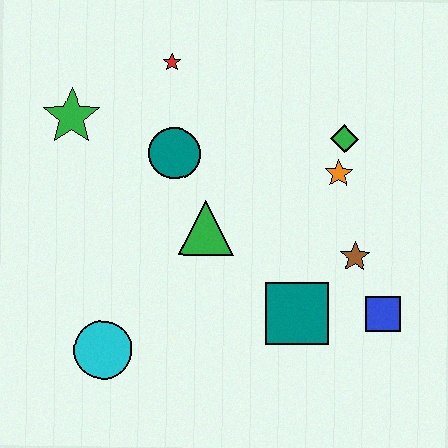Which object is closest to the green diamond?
The orange star is closest to the green diamond.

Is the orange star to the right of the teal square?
Yes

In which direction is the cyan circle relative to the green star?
The cyan circle is below the green star.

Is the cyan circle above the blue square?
No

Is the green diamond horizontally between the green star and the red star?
No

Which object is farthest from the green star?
The blue square is farthest from the green star.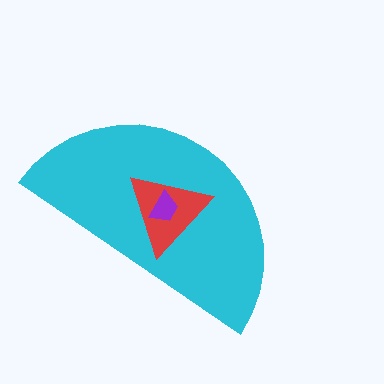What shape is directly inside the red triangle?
The purple trapezoid.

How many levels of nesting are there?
3.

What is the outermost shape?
The cyan semicircle.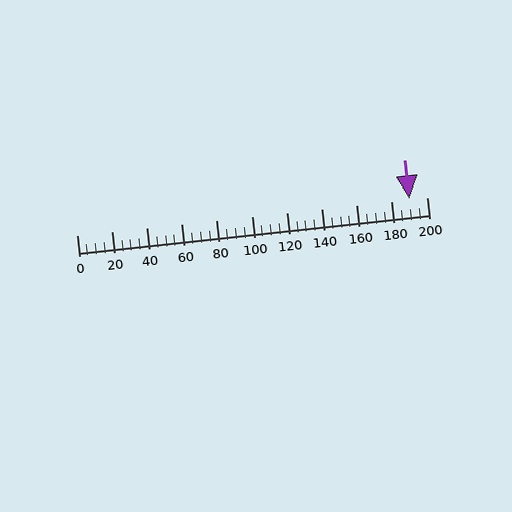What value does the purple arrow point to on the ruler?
The purple arrow points to approximately 190.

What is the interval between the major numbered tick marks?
The major tick marks are spaced 20 units apart.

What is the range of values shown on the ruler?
The ruler shows values from 0 to 200.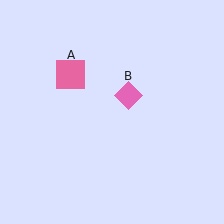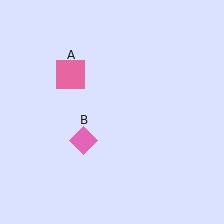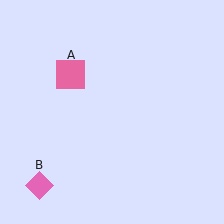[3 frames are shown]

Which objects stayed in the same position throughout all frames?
Pink square (object A) remained stationary.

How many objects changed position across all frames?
1 object changed position: pink diamond (object B).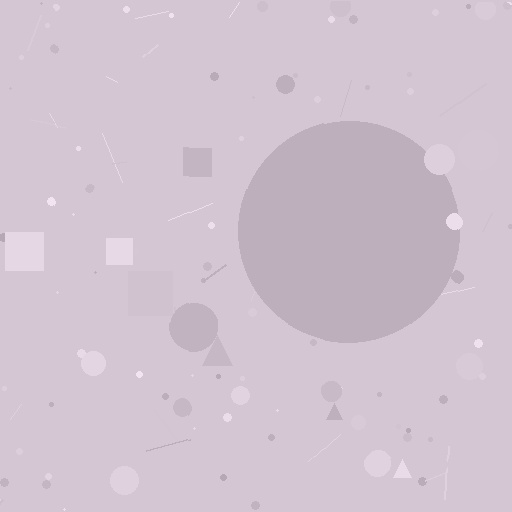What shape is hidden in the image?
A circle is hidden in the image.